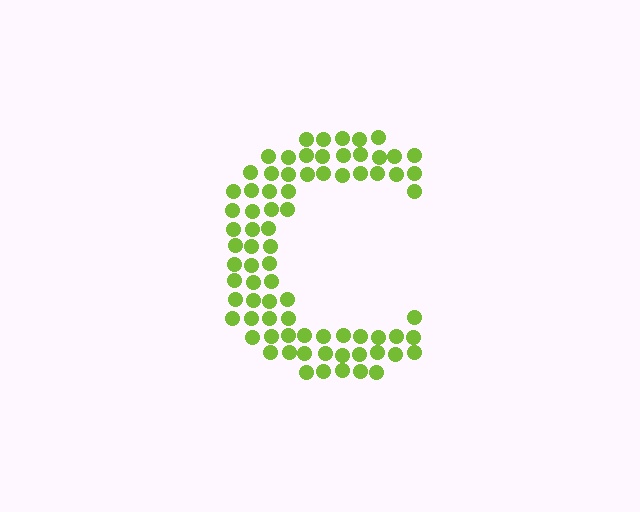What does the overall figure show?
The overall figure shows the letter C.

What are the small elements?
The small elements are circles.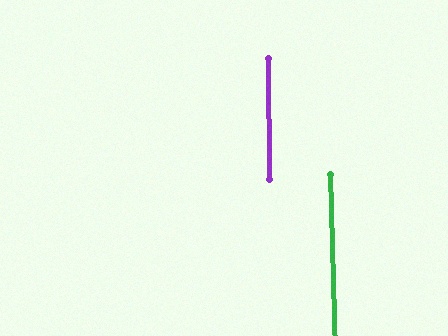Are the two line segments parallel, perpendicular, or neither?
Parallel — their directions differ by only 1.0°.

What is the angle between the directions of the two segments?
Approximately 1 degree.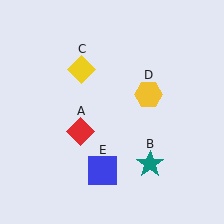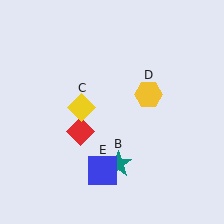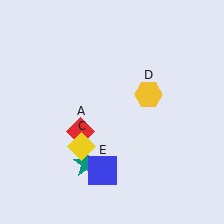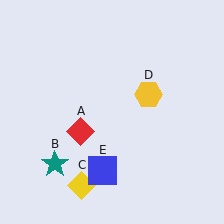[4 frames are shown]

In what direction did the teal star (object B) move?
The teal star (object B) moved left.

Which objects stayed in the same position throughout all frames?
Red diamond (object A) and yellow hexagon (object D) and blue square (object E) remained stationary.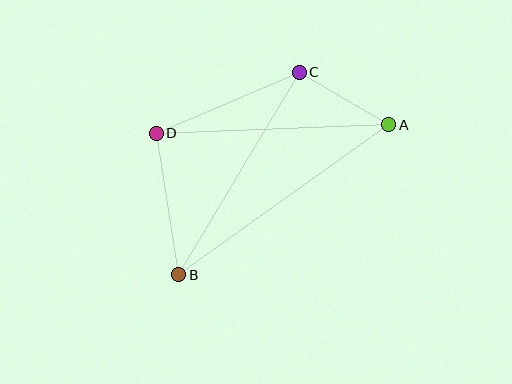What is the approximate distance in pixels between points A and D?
The distance between A and D is approximately 233 pixels.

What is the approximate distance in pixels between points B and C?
The distance between B and C is approximately 235 pixels.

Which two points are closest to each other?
Points A and C are closest to each other.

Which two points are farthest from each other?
Points A and B are farthest from each other.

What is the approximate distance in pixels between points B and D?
The distance between B and D is approximately 143 pixels.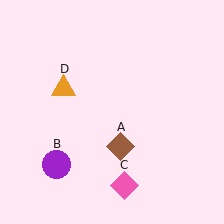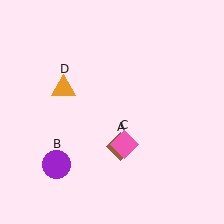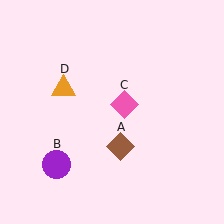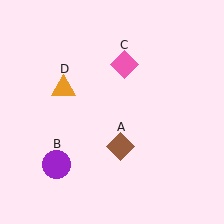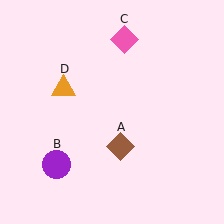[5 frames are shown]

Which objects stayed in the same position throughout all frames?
Brown diamond (object A) and purple circle (object B) and orange triangle (object D) remained stationary.